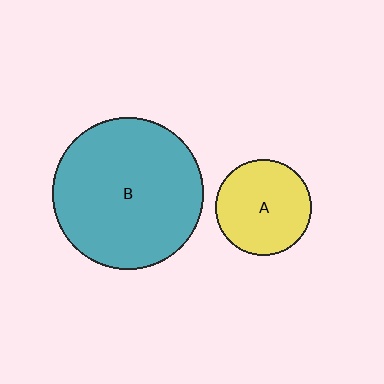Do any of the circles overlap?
No, none of the circles overlap.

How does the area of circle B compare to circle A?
Approximately 2.5 times.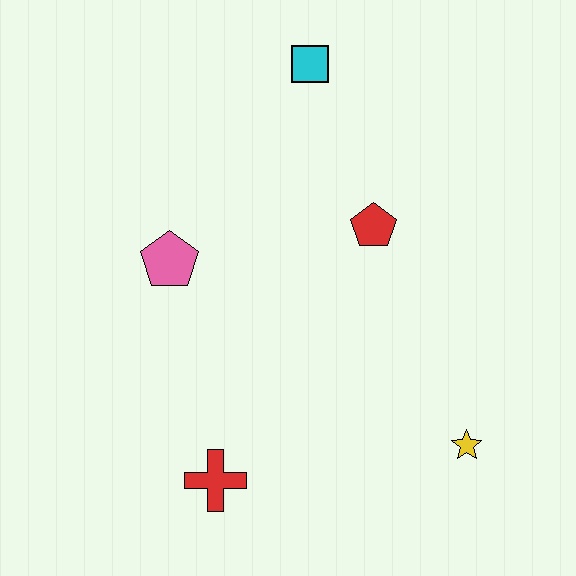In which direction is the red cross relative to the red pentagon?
The red cross is below the red pentagon.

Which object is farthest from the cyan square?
The red cross is farthest from the cyan square.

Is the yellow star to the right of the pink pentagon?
Yes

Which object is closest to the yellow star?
The red pentagon is closest to the yellow star.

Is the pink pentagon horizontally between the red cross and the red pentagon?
No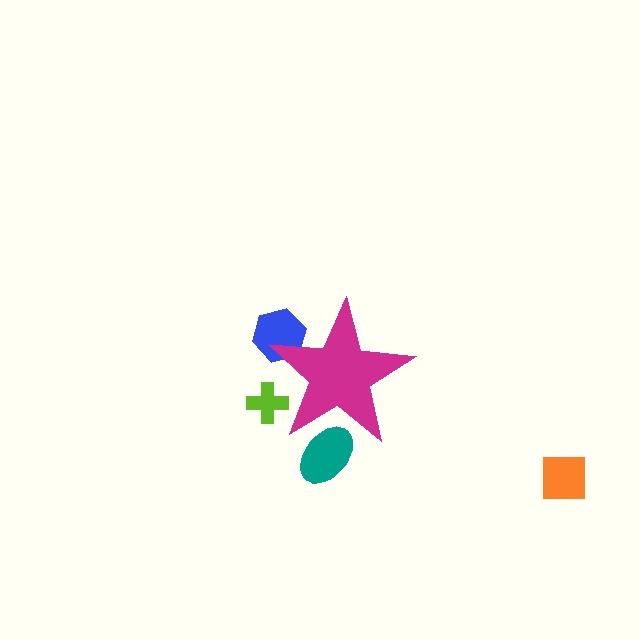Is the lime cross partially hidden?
Yes, the lime cross is partially hidden behind the magenta star.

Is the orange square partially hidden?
No, the orange square is fully visible.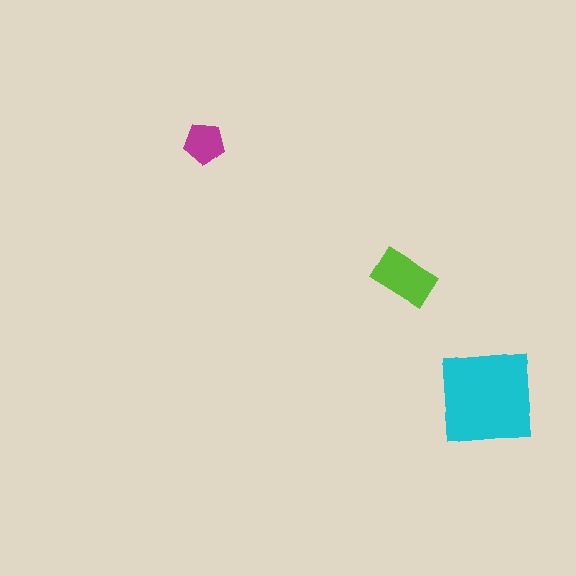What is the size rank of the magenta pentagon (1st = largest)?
3rd.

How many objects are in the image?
There are 3 objects in the image.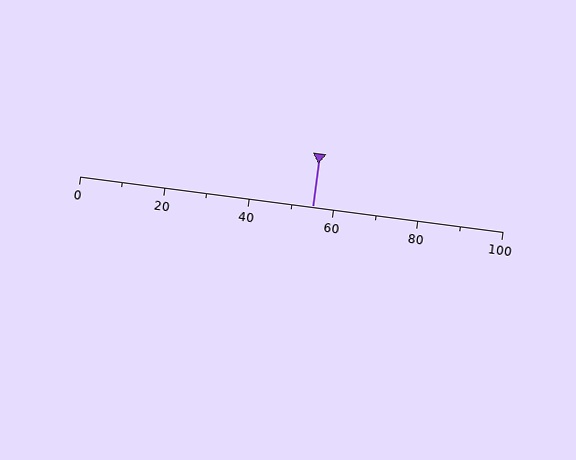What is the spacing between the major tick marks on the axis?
The major ticks are spaced 20 apart.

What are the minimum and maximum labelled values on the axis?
The axis runs from 0 to 100.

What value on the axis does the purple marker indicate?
The marker indicates approximately 55.